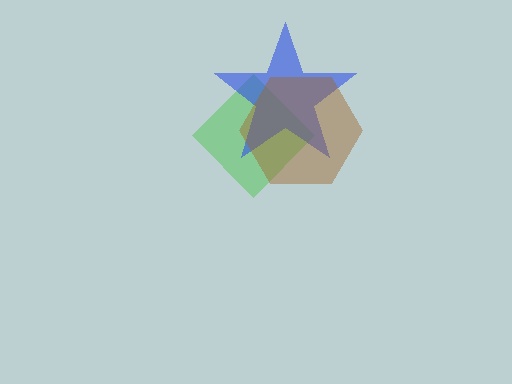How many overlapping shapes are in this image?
There are 3 overlapping shapes in the image.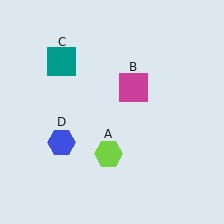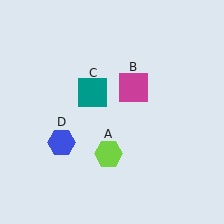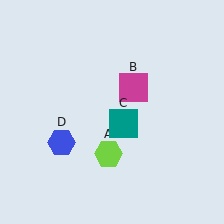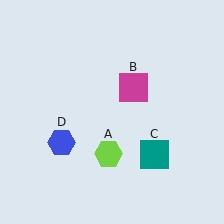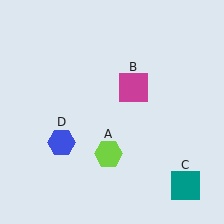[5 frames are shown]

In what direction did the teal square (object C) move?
The teal square (object C) moved down and to the right.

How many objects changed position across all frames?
1 object changed position: teal square (object C).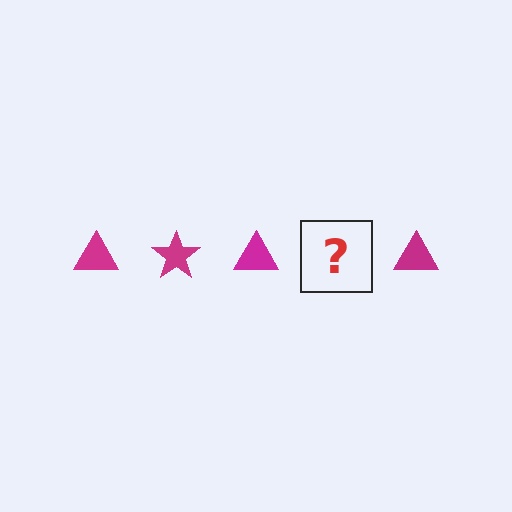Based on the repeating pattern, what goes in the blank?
The blank should be a magenta star.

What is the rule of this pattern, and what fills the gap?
The rule is that the pattern cycles through triangle, star shapes in magenta. The gap should be filled with a magenta star.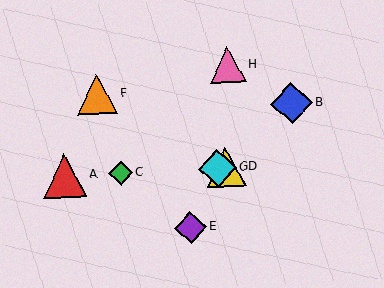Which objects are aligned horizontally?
Objects A, C, D, G are aligned horizontally.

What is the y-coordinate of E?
Object E is at y≈228.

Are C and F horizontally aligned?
No, C is at y≈173 and F is at y≈94.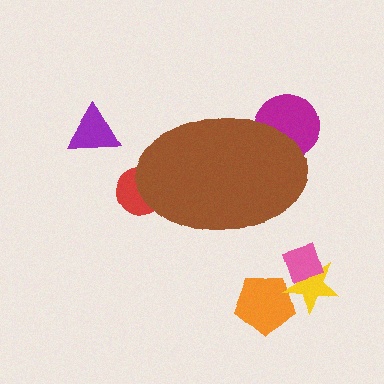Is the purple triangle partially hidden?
No, the purple triangle is fully visible.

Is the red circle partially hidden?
Yes, the red circle is partially hidden behind the brown ellipse.